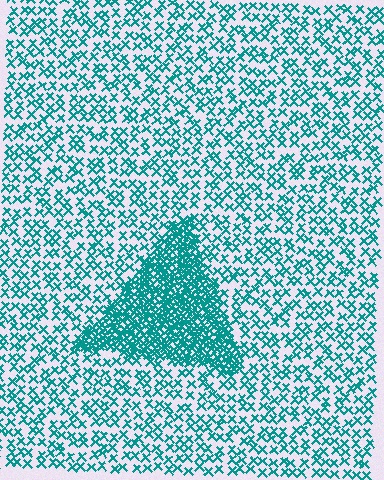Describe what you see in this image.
The image contains small teal elements arranged at two different densities. A triangle-shaped region is visible where the elements are more densely packed than the surrounding area.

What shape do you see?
I see a triangle.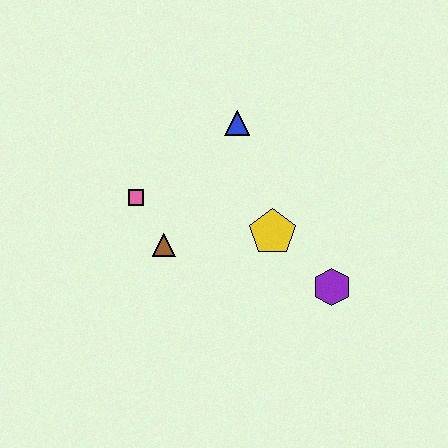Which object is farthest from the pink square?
The purple hexagon is farthest from the pink square.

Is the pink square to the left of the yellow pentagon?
Yes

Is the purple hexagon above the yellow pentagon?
No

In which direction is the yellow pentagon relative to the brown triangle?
The yellow pentagon is to the right of the brown triangle.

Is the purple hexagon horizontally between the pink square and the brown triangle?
No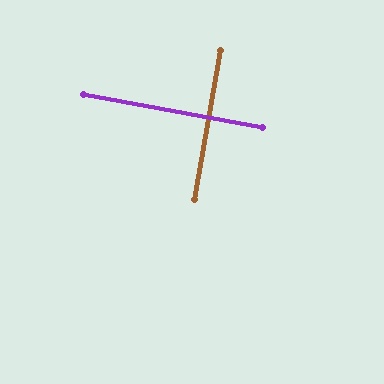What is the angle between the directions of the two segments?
Approximately 89 degrees.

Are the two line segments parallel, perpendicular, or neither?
Perpendicular — they meet at approximately 89°.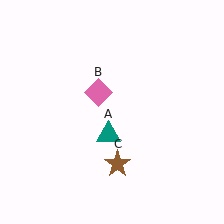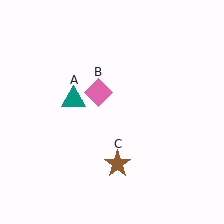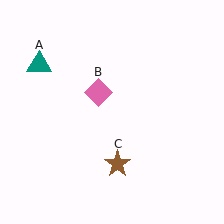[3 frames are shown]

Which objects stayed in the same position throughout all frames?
Pink diamond (object B) and brown star (object C) remained stationary.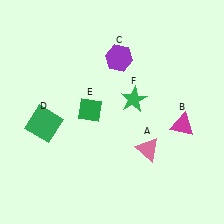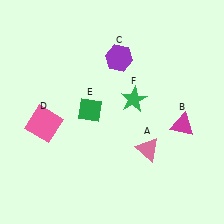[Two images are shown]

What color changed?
The square (D) changed from green in Image 1 to pink in Image 2.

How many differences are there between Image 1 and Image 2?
There is 1 difference between the two images.